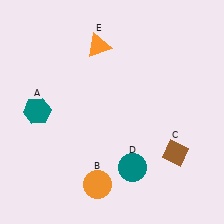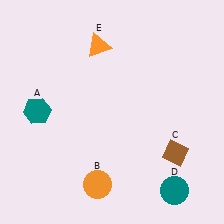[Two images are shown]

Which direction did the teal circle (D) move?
The teal circle (D) moved right.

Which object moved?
The teal circle (D) moved right.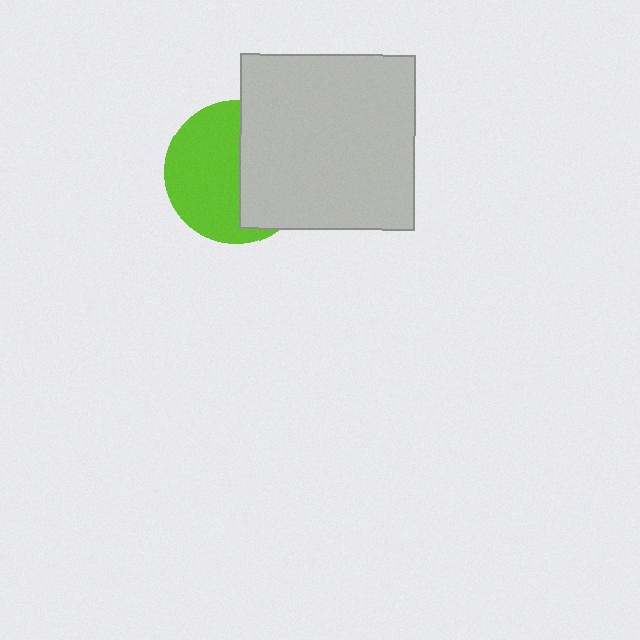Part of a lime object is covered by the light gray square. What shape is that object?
It is a circle.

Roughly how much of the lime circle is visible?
About half of it is visible (roughly 55%).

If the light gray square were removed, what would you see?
You would see the complete lime circle.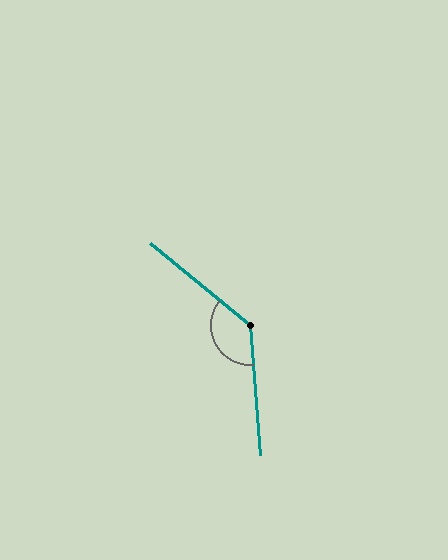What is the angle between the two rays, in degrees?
Approximately 133 degrees.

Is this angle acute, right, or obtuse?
It is obtuse.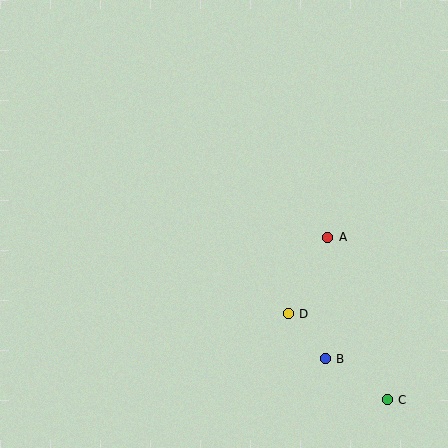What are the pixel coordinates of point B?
Point B is at (325, 359).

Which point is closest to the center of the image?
Point A at (328, 237) is closest to the center.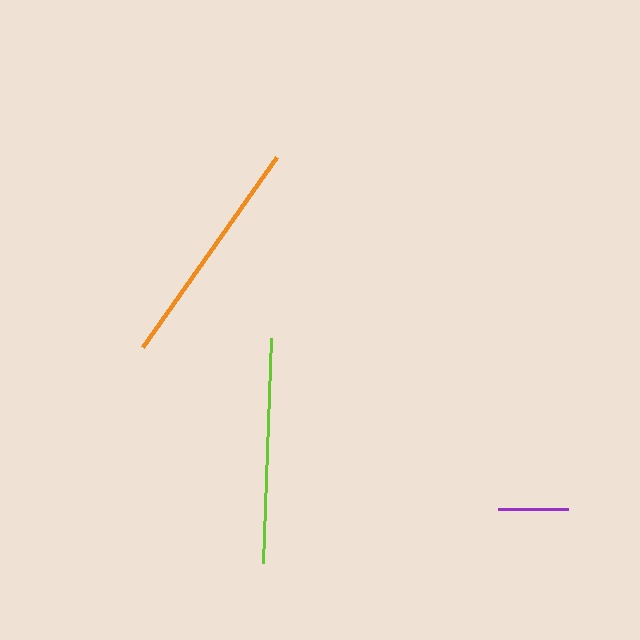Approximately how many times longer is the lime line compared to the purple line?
The lime line is approximately 3.2 times the length of the purple line.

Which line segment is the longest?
The orange line is the longest at approximately 232 pixels.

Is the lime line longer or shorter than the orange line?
The orange line is longer than the lime line.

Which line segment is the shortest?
The purple line is the shortest at approximately 70 pixels.